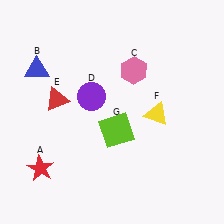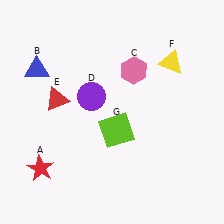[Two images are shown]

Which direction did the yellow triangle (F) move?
The yellow triangle (F) moved up.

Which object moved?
The yellow triangle (F) moved up.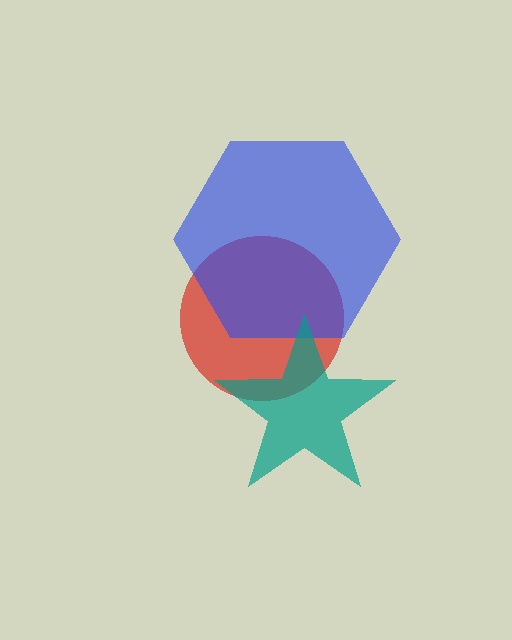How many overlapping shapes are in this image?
There are 3 overlapping shapes in the image.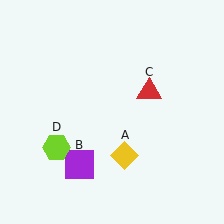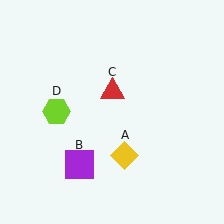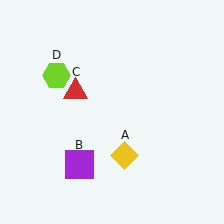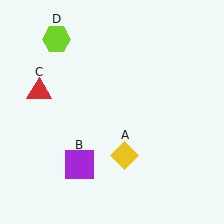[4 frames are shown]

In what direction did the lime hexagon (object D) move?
The lime hexagon (object D) moved up.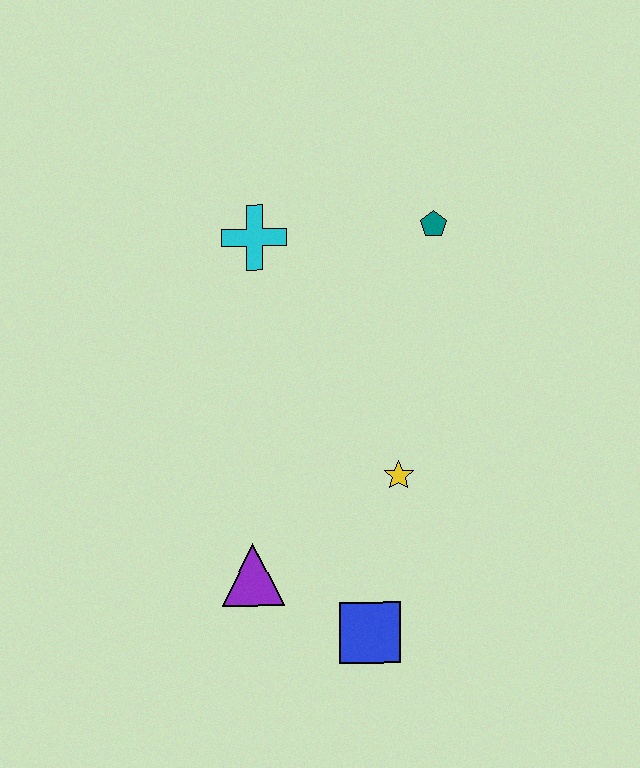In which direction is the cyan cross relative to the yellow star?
The cyan cross is above the yellow star.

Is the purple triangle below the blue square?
No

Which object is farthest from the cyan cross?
The blue square is farthest from the cyan cross.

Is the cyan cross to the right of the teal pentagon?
No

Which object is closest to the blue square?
The purple triangle is closest to the blue square.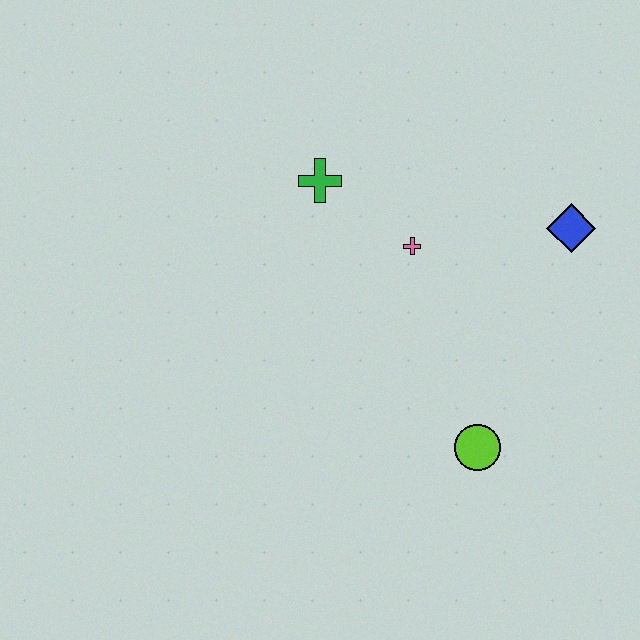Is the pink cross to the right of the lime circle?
No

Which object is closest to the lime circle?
The pink cross is closest to the lime circle.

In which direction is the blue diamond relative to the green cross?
The blue diamond is to the right of the green cross.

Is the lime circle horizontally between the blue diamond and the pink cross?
Yes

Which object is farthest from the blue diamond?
The green cross is farthest from the blue diamond.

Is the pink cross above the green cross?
No